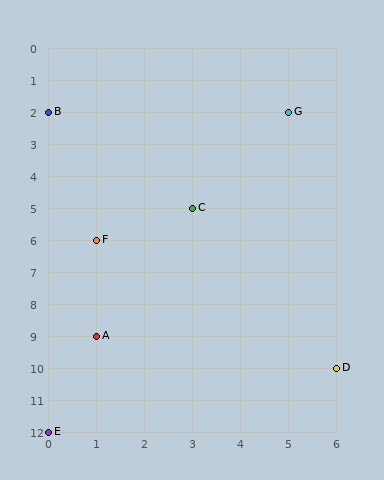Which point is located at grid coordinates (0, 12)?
Point E is at (0, 12).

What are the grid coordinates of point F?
Point F is at grid coordinates (1, 6).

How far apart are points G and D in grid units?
Points G and D are 1 column and 8 rows apart (about 8.1 grid units diagonally).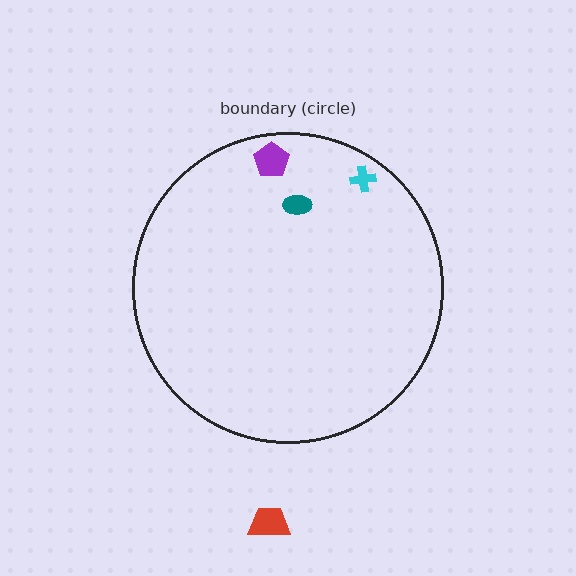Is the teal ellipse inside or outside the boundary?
Inside.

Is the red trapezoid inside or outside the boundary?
Outside.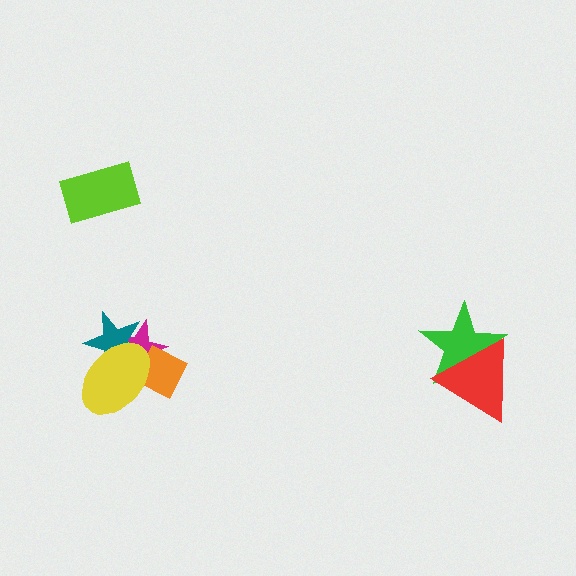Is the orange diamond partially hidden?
Yes, it is partially covered by another shape.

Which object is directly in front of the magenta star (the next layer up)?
The orange diamond is directly in front of the magenta star.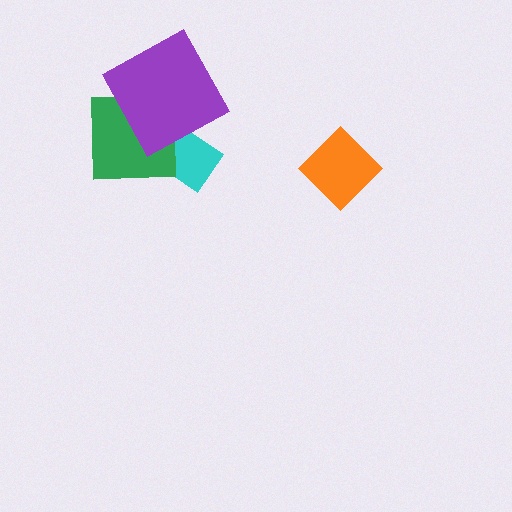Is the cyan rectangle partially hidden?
Yes, it is partially covered by another shape.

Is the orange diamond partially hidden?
No, no other shape covers it.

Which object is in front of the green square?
The purple square is in front of the green square.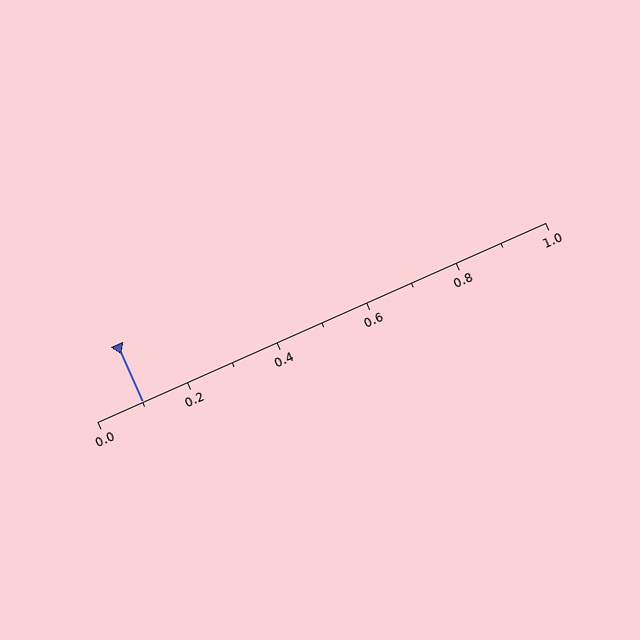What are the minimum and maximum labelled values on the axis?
The axis runs from 0.0 to 1.0.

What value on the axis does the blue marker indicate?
The marker indicates approximately 0.1.